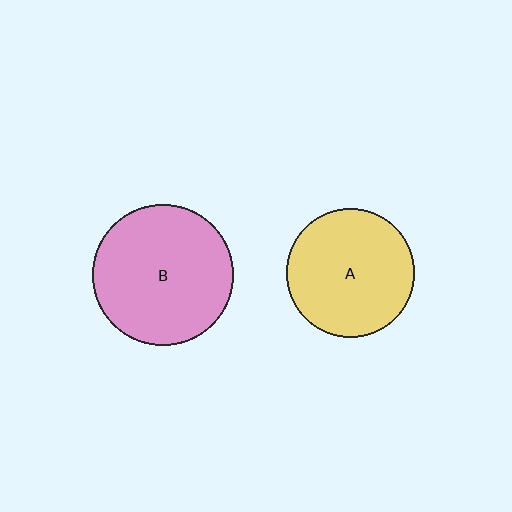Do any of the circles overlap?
No, none of the circles overlap.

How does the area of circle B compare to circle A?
Approximately 1.2 times.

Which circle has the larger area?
Circle B (pink).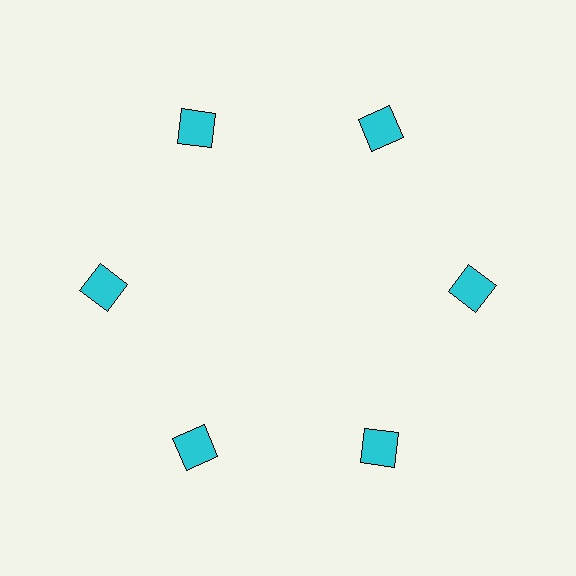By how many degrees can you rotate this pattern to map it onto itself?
The pattern maps onto itself every 60 degrees of rotation.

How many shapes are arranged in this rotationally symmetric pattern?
There are 6 shapes, arranged in 6 groups of 1.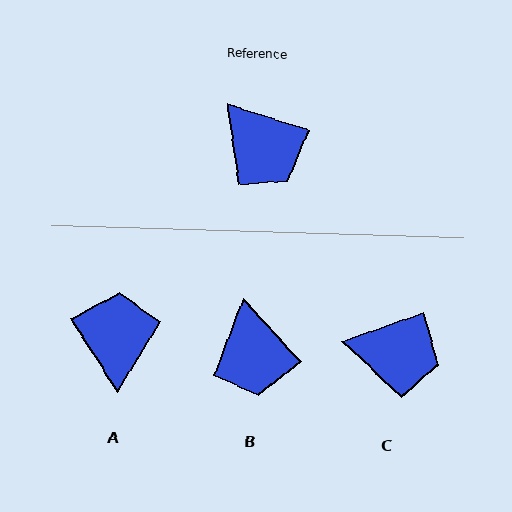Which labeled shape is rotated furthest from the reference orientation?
A, about 141 degrees away.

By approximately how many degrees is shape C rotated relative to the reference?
Approximately 38 degrees counter-clockwise.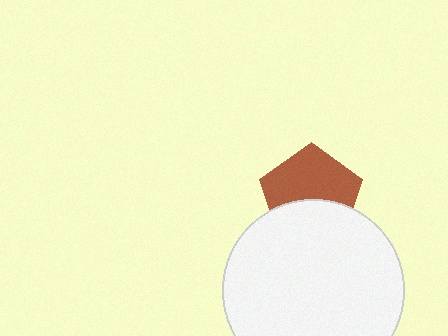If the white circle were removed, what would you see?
You would see the complete brown pentagon.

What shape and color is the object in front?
The object in front is a white circle.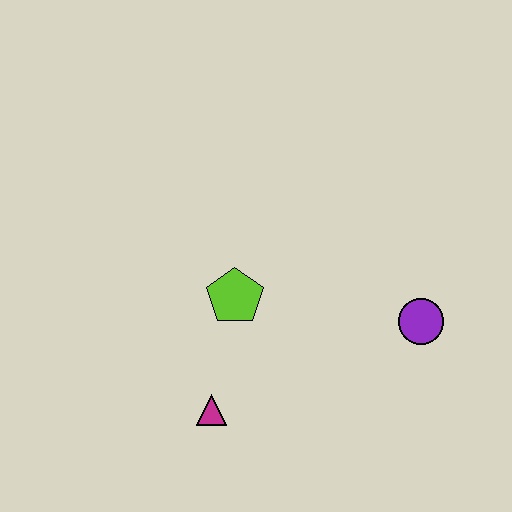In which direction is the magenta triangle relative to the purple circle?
The magenta triangle is to the left of the purple circle.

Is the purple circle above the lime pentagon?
No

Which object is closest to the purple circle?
The lime pentagon is closest to the purple circle.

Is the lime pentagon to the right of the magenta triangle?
Yes